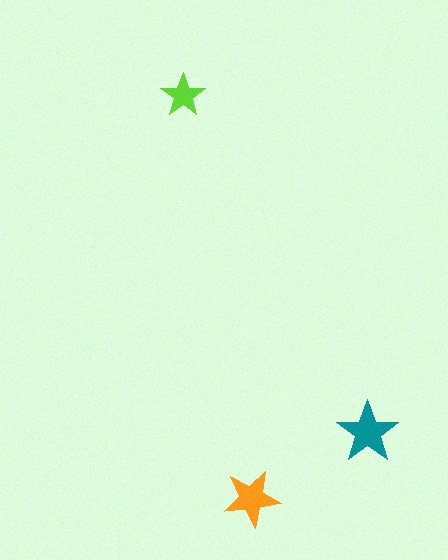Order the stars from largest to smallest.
the teal one, the orange one, the lime one.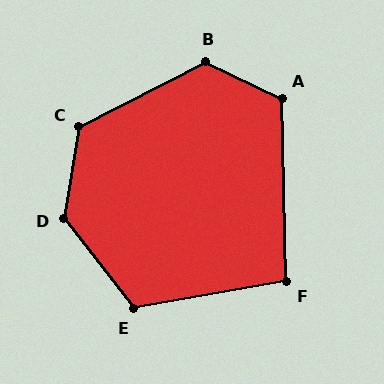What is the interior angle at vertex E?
Approximately 118 degrees (obtuse).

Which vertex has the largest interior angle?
D, at approximately 133 degrees.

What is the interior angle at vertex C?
Approximately 126 degrees (obtuse).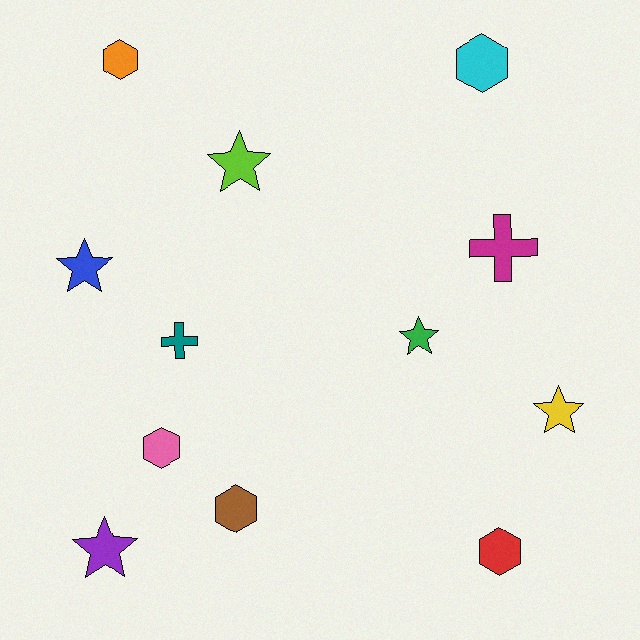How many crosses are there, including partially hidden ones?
There are 2 crosses.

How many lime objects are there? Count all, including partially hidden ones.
There is 1 lime object.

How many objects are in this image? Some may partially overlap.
There are 12 objects.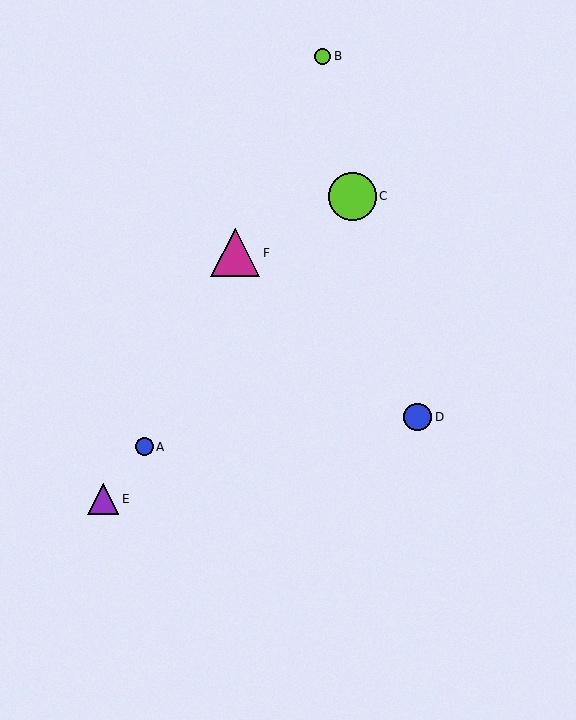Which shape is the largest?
The magenta triangle (labeled F) is the largest.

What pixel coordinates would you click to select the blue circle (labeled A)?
Click at (144, 447) to select the blue circle A.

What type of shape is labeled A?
Shape A is a blue circle.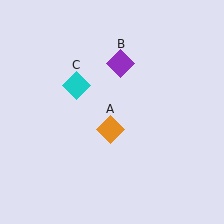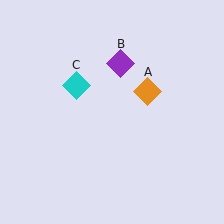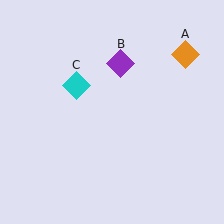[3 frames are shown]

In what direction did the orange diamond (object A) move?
The orange diamond (object A) moved up and to the right.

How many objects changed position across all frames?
1 object changed position: orange diamond (object A).